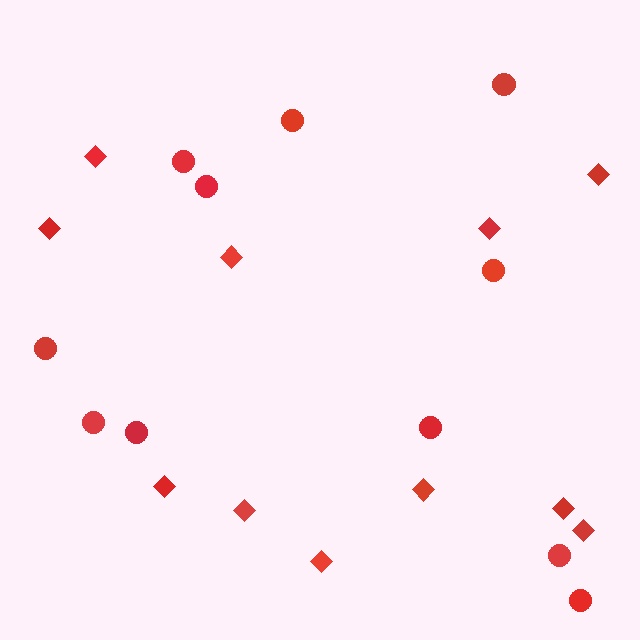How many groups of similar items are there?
There are 2 groups: one group of diamonds (11) and one group of circles (11).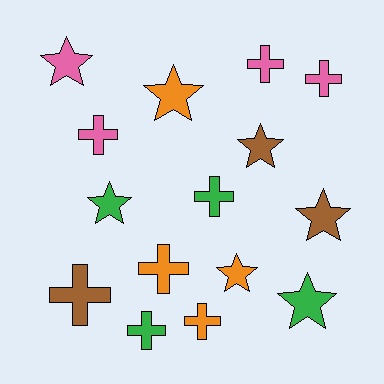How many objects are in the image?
There are 15 objects.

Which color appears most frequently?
Orange, with 4 objects.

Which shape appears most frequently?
Cross, with 8 objects.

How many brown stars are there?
There are 2 brown stars.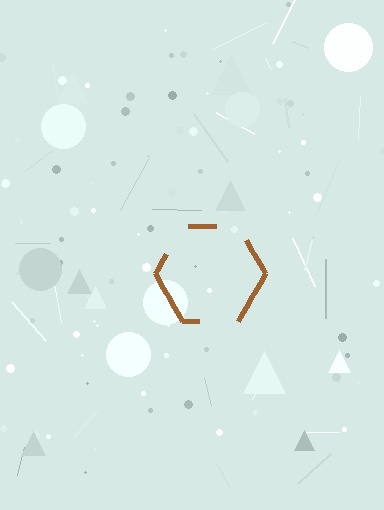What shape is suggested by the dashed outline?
The dashed outline suggests a hexagon.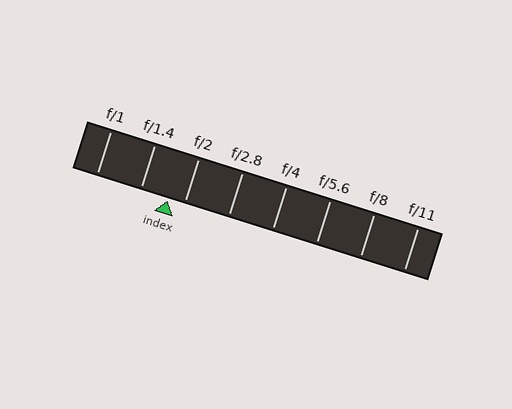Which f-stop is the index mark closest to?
The index mark is closest to f/2.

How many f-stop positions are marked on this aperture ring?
There are 8 f-stop positions marked.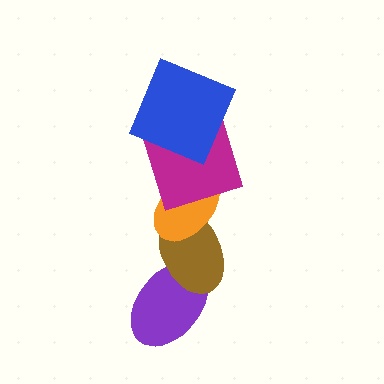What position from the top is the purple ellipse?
The purple ellipse is 5th from the top.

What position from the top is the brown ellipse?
The brown ellipse is 4th from the top.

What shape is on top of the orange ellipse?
The magenta square is on top of the orange ellipse.